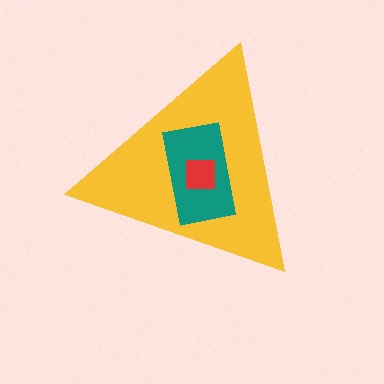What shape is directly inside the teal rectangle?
The red square.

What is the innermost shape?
The red square.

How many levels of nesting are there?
3.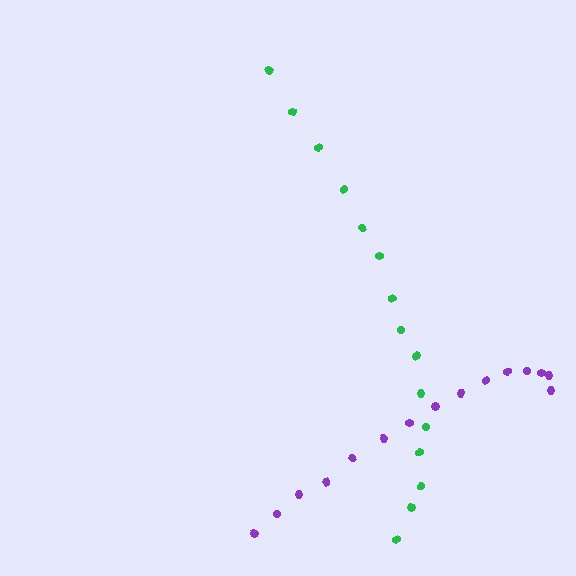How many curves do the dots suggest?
There are 2 distinct paths.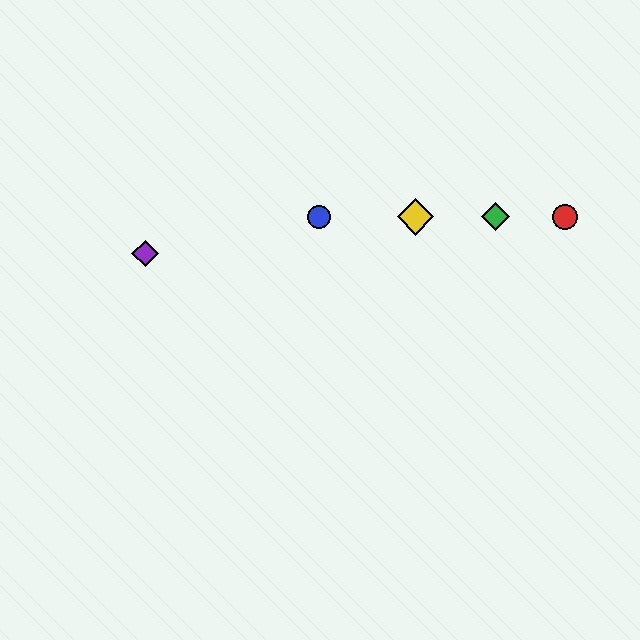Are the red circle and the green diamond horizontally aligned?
Yes, both are at y≈217.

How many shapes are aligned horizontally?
4 shapes (the red circle, the blue circle, the green diamond, the yellow diamond) are aligned horizontally.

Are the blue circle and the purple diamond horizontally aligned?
No, the blue circle is at y≈217 and the purple diamond is at y≈253.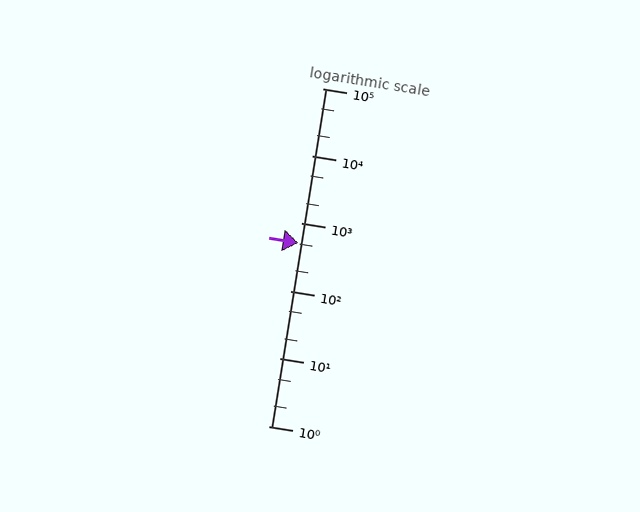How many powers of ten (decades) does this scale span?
The scale spans 5 decades, from 1 to 100000.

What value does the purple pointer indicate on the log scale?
The pointer indicates approximately 520.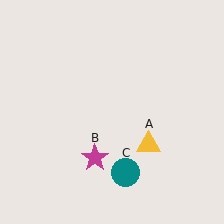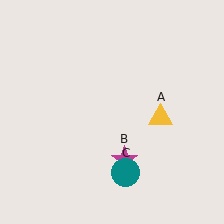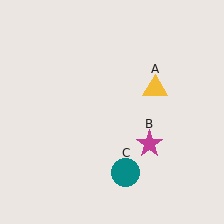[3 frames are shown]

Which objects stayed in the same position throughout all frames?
Teal circle (object C) remained stationary.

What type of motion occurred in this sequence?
The yellow triangle (object A), magenta star (object B) rotated counterclockwise around the center of the scene.